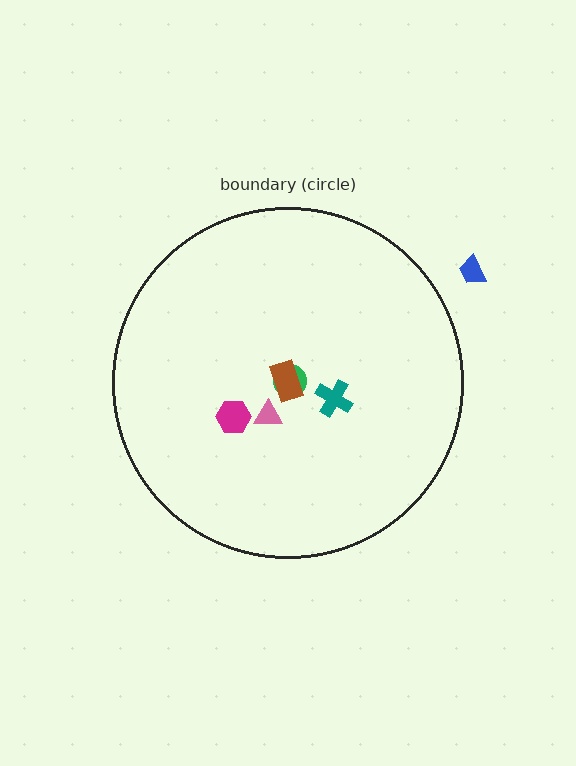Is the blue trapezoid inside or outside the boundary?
Outside.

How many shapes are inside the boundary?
5 inside, 1 outside.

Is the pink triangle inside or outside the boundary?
Inside.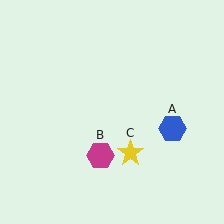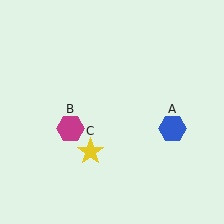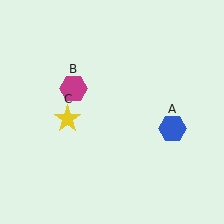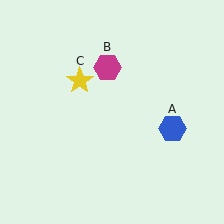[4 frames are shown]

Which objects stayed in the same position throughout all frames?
Blue hexagon (object A) remained stationary.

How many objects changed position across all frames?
2 objects changed position: magenta hexagon (object B), yellow star (object C).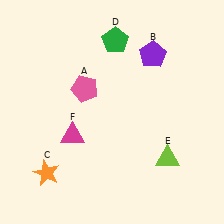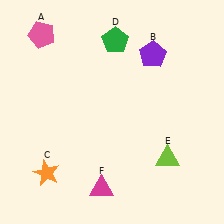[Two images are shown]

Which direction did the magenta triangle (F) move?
The magenta triangle (F) moved down.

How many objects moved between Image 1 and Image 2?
2 objects moved between the two images.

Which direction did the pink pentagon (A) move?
The pink pentagon (A) moved up.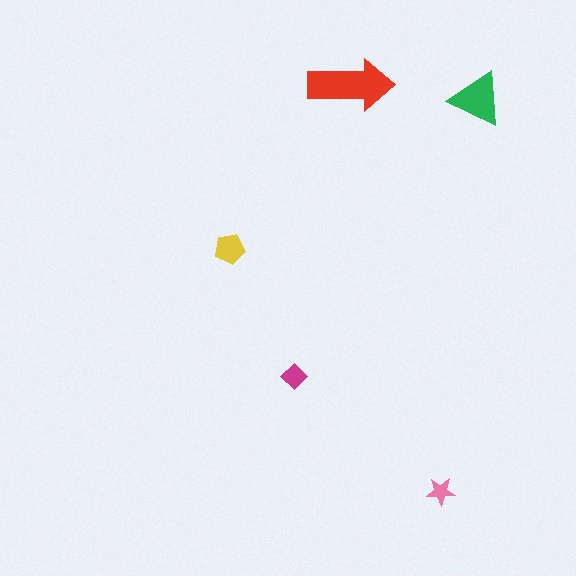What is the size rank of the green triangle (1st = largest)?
2nd.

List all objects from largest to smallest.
The red arrow, the green triangle, the yellow pentagon, the magenta diamond, the pink star.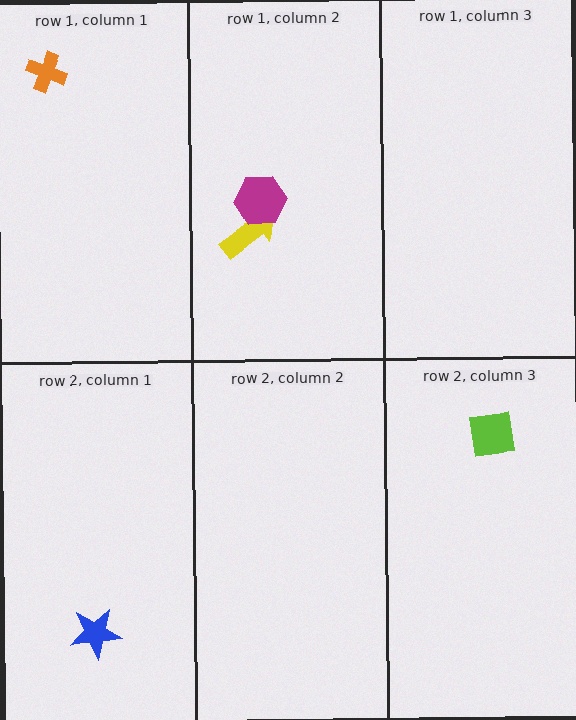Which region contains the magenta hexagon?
The row 1, column 2 region.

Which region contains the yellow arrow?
The row 1, column 2 region.